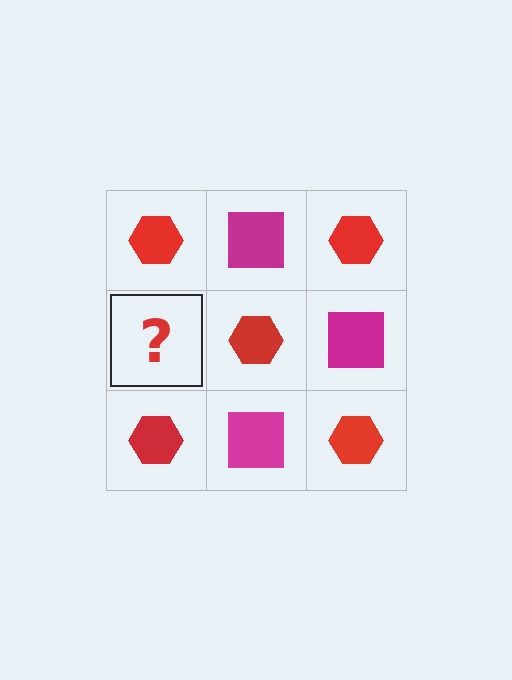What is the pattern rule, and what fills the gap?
The rule is that it alternates red hexagon and magenta square in a checkerboard pattern. The gap should be filled with a magenta square.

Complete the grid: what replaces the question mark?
The question mark should be replaced with a magenta square.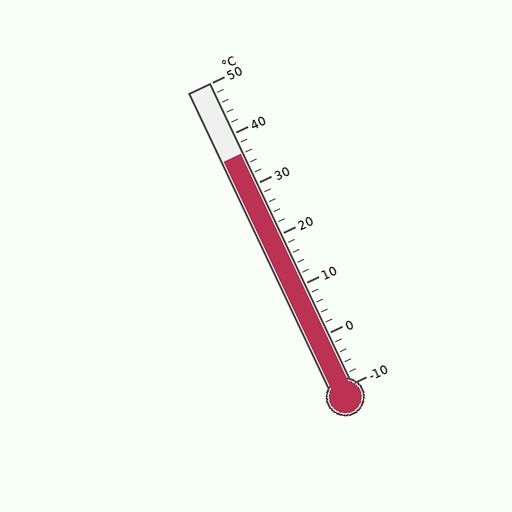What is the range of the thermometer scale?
The thermometer scale ranges from -10°C to 50°C.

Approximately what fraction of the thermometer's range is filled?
The thermometer is filled to approximately 75% of its range.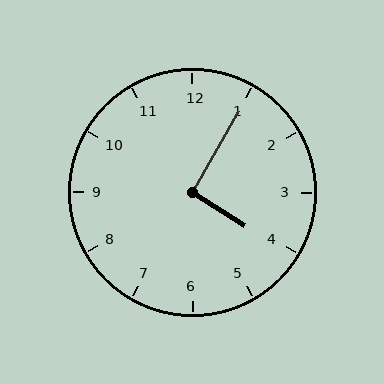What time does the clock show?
4:05.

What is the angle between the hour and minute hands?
Approximately 92 degrees.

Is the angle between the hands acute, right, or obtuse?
It is right.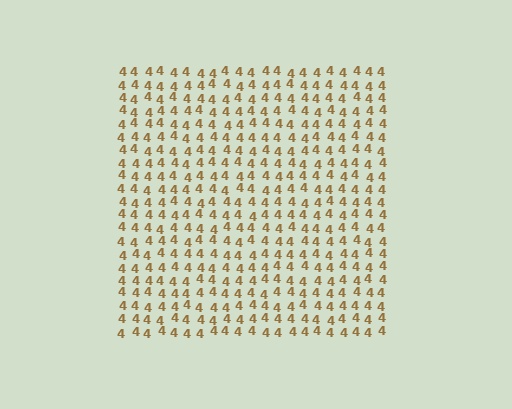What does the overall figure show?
The overall figure shows a square.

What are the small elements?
The small elements are digit 4's.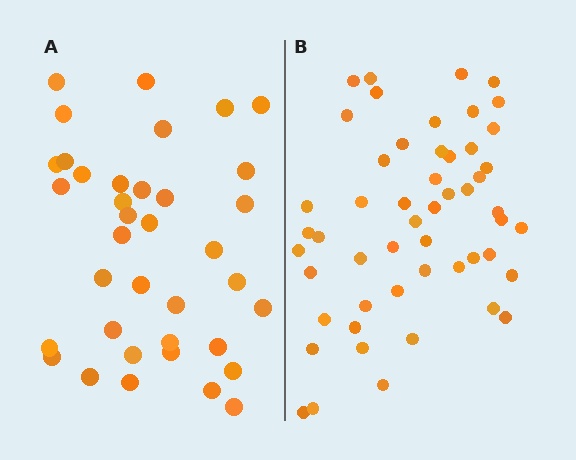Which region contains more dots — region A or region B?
Region B (the right region) has more dots.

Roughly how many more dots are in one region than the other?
Region B has approximately 15 more dots than region A.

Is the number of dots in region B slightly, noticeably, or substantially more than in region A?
Region B has noticeably more, but not dramatically so. The ratio is roughly 1.4 to 1.